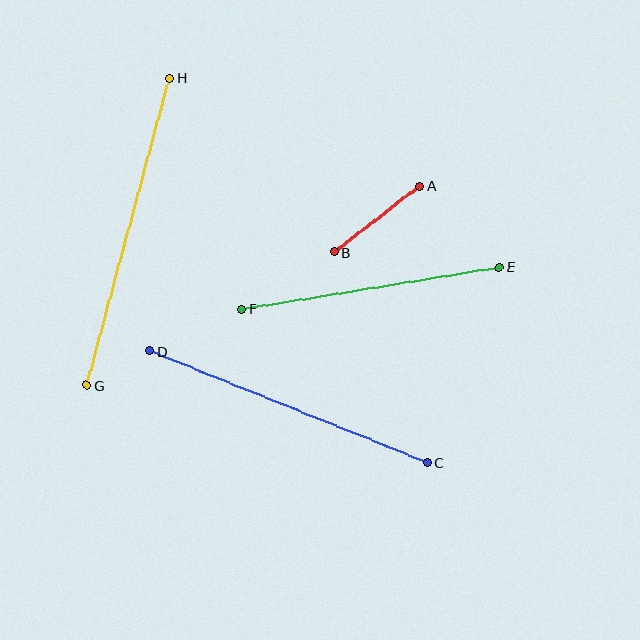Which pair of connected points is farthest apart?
Points G and H are farthest apart.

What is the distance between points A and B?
The distance is approximately 108 pixels.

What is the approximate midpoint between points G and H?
The midpoint is at approximately (128, 232) pixels.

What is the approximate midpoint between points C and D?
The midpoint is at approximately (289, 407) pixels.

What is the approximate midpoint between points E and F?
The midpoint is at approximately (371, 288) pixels.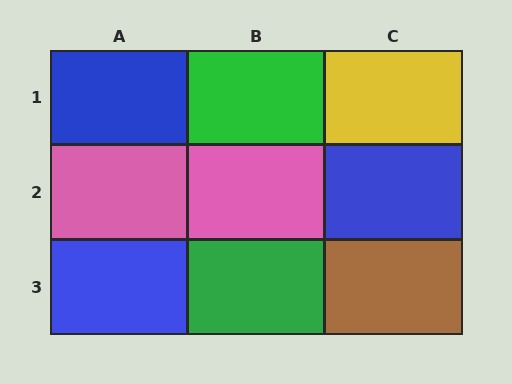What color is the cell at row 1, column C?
Yellow.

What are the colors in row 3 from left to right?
Blue, green, brown.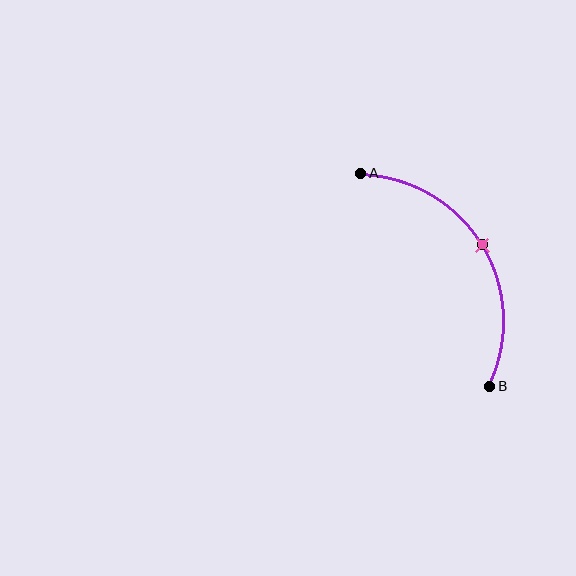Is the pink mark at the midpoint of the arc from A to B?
Yes. The pink mark lies on the arc at equal arc-length from both A and B — it is the arc midpoint.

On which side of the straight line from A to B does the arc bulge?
The arc bulges to the right of the straight line connecting A and B.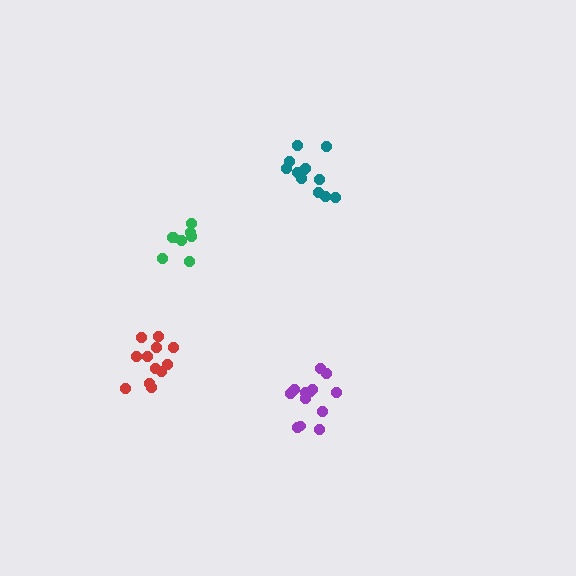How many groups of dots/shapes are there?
There are 4 groups.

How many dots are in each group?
Group 1: 12 dots, Group 2: 12 dots, Group 3: 13 dots, Group 4: 8 dots (45 total).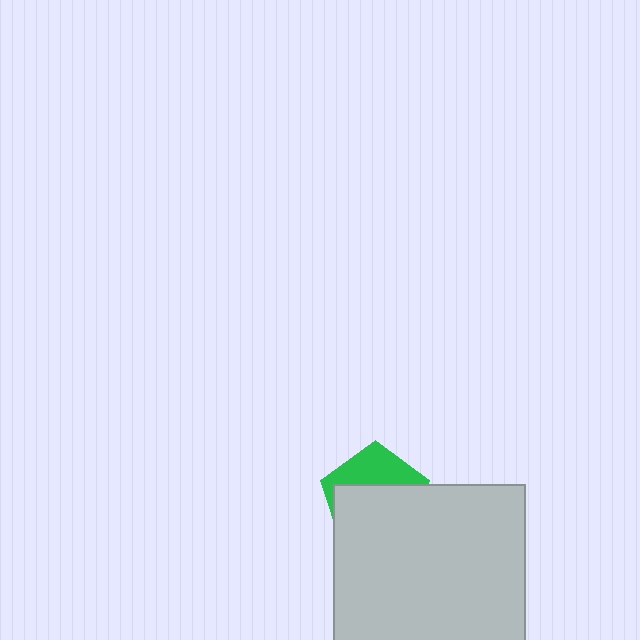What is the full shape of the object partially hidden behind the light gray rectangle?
The partially hidden object is a green pentagon.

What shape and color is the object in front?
The object in front is a light gray rectangle.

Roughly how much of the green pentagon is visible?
A small part of it is visible (roughly 35%).